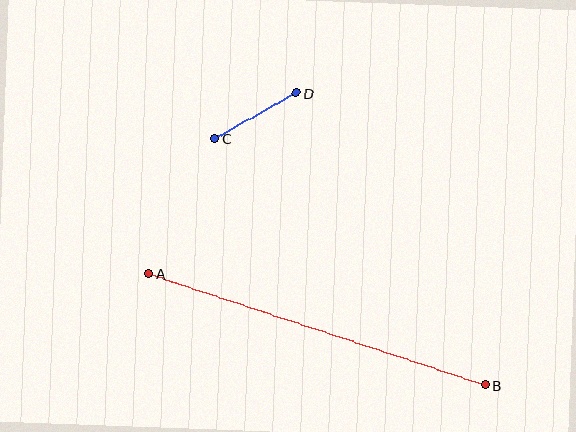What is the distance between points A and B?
The distance is approximately 355 pixels.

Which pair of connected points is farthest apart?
Points A and B are farthest apart.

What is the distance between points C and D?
The distance is approximately 93 pixels.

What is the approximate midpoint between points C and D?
The midpoint is at approximately (255, 116) pixels.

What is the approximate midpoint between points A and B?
The midpoint is at approximately (317, 329) pixels.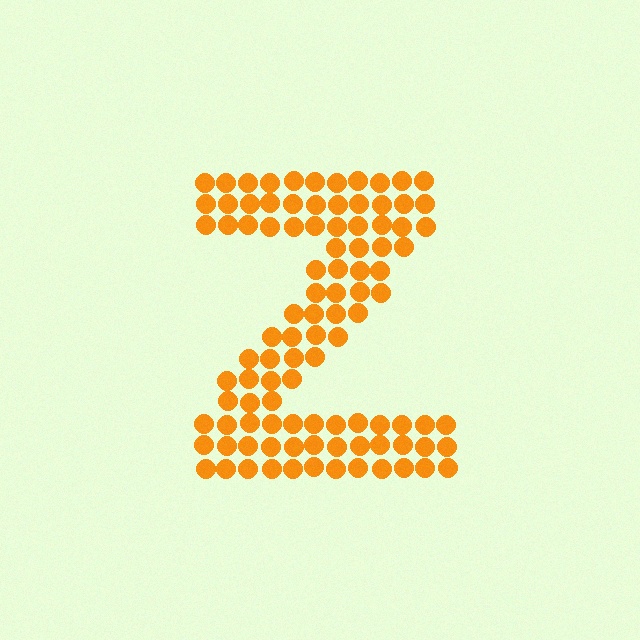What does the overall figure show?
The overall figure shows the letter Z.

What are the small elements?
The small elements are circles.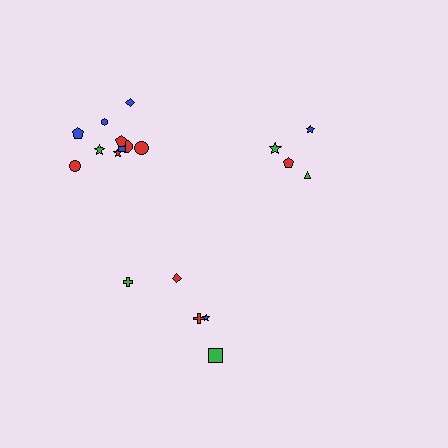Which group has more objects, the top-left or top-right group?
The top-left group.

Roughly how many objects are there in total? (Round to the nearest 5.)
Roughly 20 objects in total.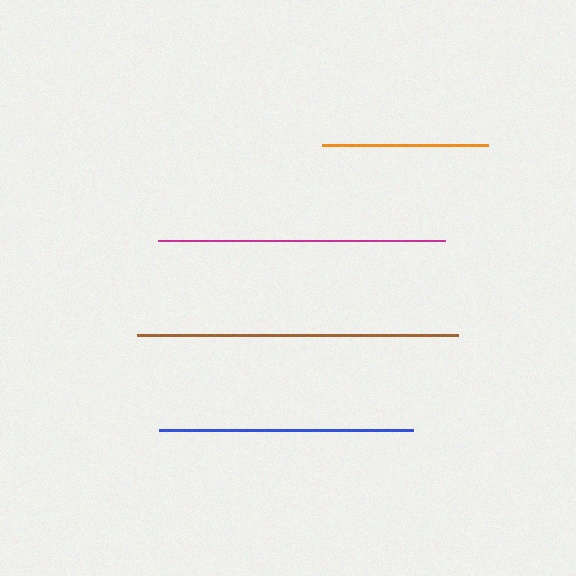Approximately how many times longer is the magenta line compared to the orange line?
The magenta line is approximately 1.7 times the length of the orange line.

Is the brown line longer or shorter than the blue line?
The brown line is longer than the blue line.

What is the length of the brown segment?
The brown segment is approximately 321 pixels long.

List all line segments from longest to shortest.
From longest to shortest: brown, magenta, blue, orange.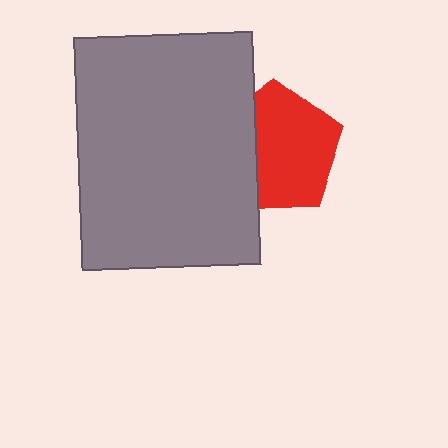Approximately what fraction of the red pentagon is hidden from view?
Roughly 31% of the red pentagon is hidden behind the gray rectangle.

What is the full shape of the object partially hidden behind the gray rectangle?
The partially hidden object is a red pentagon.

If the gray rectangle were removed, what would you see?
You would see the complete red pentagon.